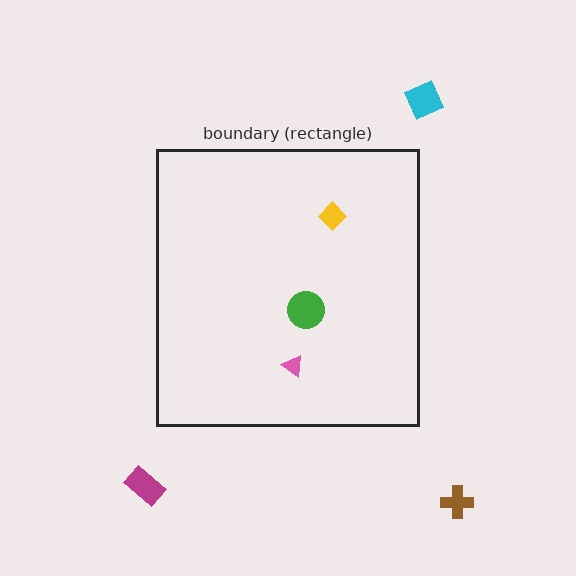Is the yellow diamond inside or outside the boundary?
Inside.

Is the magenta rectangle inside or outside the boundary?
Outside.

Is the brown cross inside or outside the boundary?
Outside.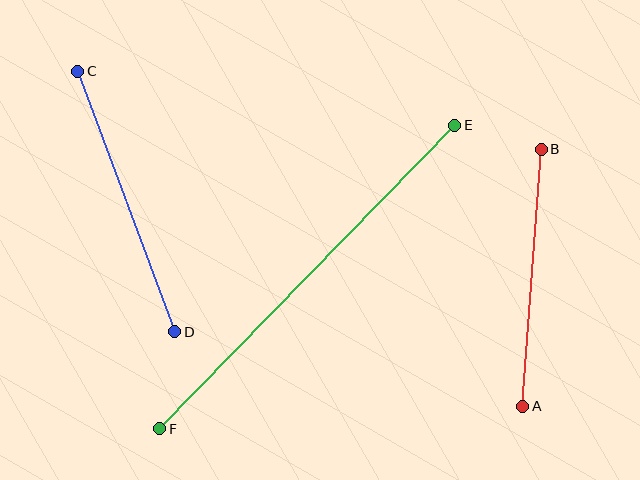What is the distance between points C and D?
The distance is approximately 278 pixels.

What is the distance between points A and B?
The distance is approximately 258 pixels.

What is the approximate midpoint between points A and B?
The midpoint is at approximately (532, 278) pixels.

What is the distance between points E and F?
The distance is approximately 423 pixels.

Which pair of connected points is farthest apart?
Points E and F are farthest apart.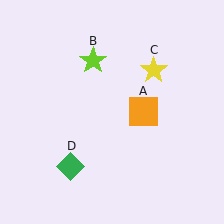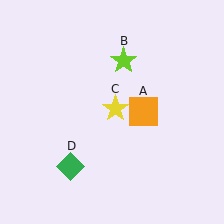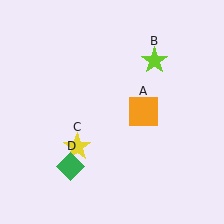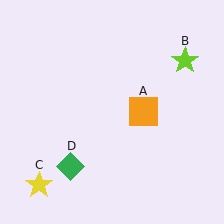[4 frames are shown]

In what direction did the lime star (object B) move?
The lime star (object B) moved right.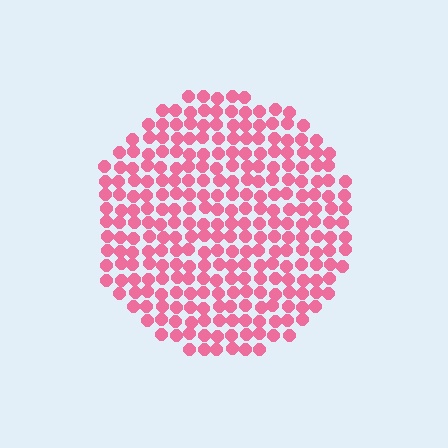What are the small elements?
The small elements are circles.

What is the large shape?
The large shape is a circle.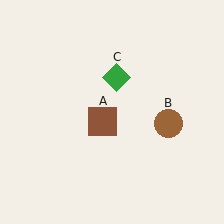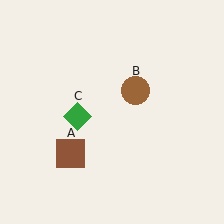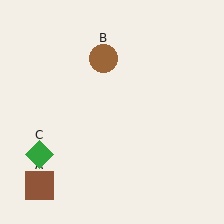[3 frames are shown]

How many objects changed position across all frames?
3 objects changed position: brown square (object A), brown circle (object B), green diamond (object C).